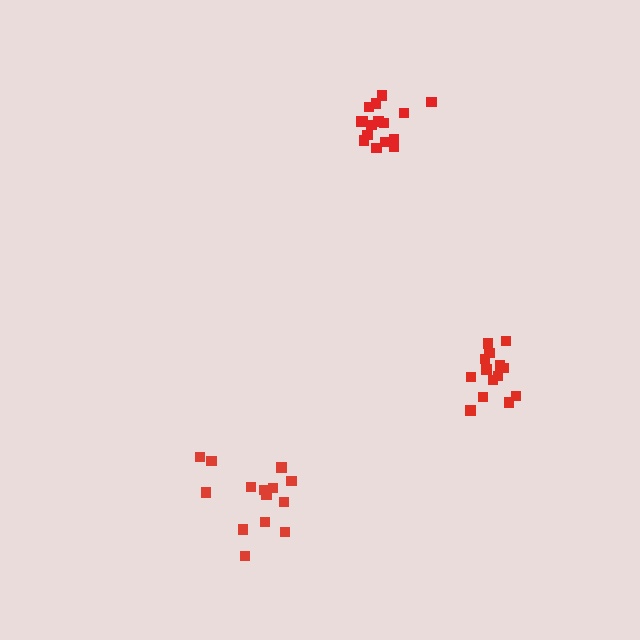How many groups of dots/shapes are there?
There are 3 groups.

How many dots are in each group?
Group 1: 14 dots, Group 2: 16 dots, Group 3: 14 dots (44 total).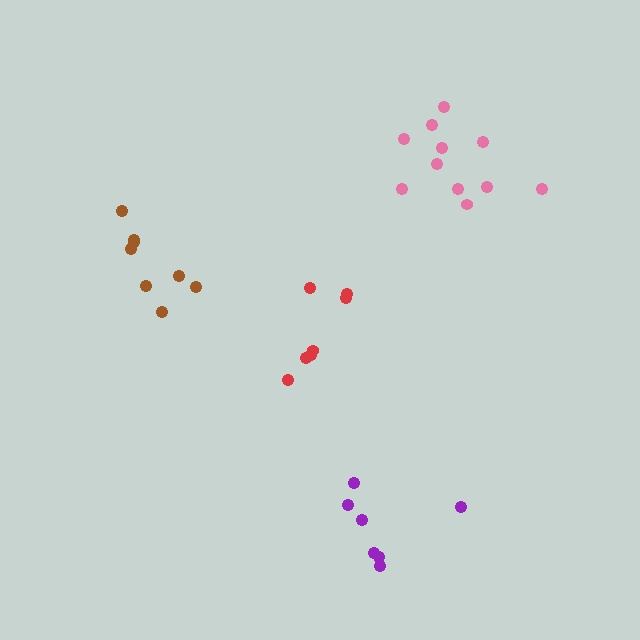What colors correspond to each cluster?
The clusters are colored: red, brown, pink, purple.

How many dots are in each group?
Group 1: 7 dots, Group 2: 8 dots, Group 3: 11 dots, Group 4: 7 dots (33 total).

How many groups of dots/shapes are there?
There are 4 groups.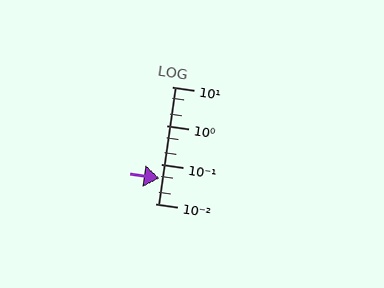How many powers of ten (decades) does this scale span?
The scale spans 3 decades, from 0.01 to 10.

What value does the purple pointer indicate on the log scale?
The pointer indicates approximately 0.045.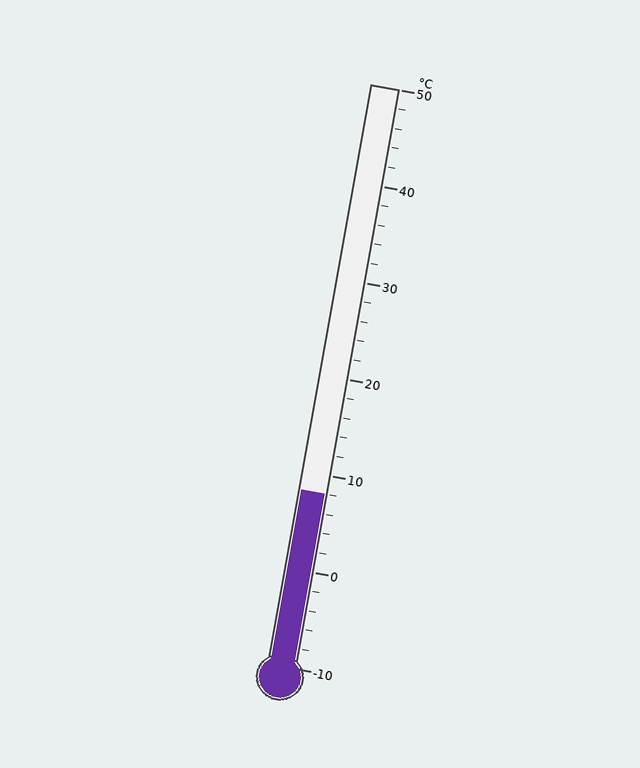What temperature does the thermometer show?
The thermometer shows approximately 8°C.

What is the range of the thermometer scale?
The thermometer scale ranges from -10°C to 50°C.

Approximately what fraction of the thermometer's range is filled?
The thermometer is filled to approximately 30% of its range.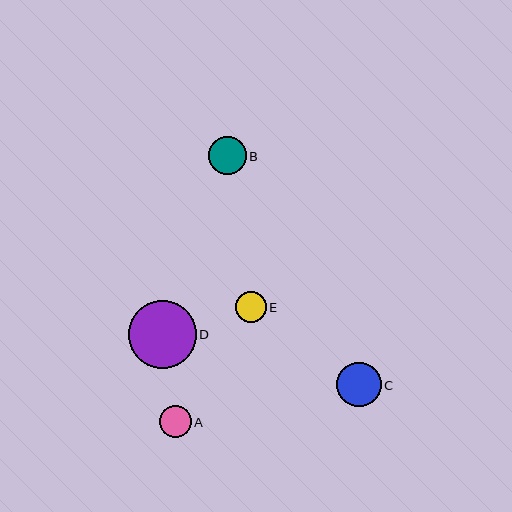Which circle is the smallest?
Circle E is the smallest with a size of approximately 31 pixels.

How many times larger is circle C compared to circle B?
Circle C is approximately 1.2 times the size of circle B.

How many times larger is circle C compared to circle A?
Circle C is approximately 1.4 times the size of circle A.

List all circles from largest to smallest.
From largest to smallest: D, C, B, A, E.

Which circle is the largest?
Circle D is the largest with a size of approximately 68 pixels.